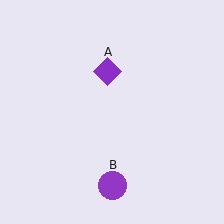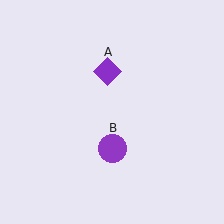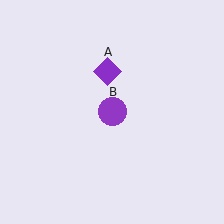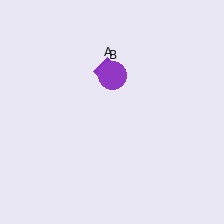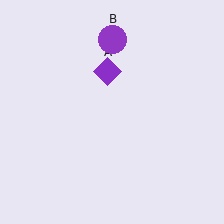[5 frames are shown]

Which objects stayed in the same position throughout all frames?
Purple diamond (object A) remained stationary.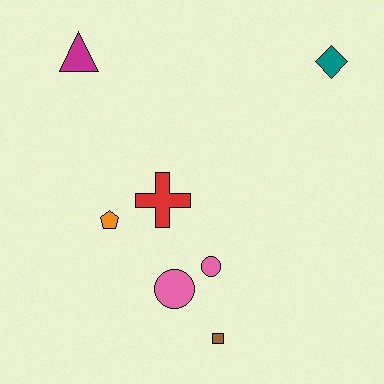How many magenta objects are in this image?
There is 1 magenta object.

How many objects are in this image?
There are 7 objects.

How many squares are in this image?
There is 1 square.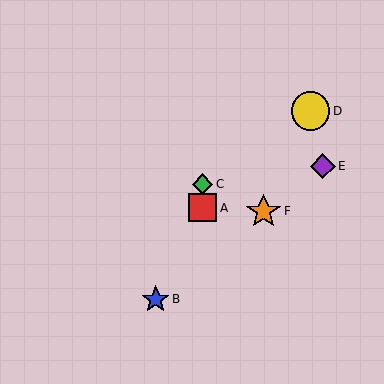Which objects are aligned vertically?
Objects A, C are aligned vertically.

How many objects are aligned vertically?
2 objects (A, C) are aligned vertically.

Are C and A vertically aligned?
Yes, both are at x≈203.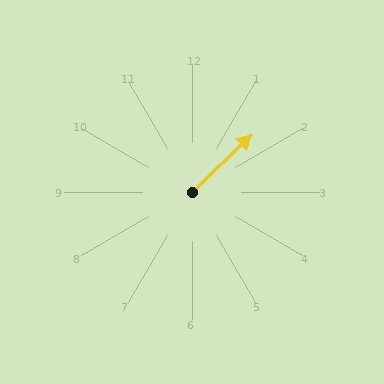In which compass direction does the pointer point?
Northeast.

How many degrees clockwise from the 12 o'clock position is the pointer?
Approximately 46 degrees.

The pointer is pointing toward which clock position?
Roughly 2 o'clock.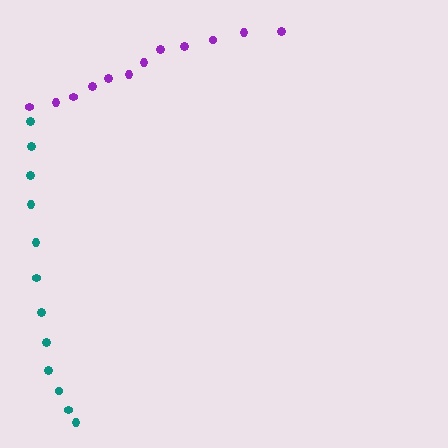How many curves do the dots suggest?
There are 2 distinct paths.